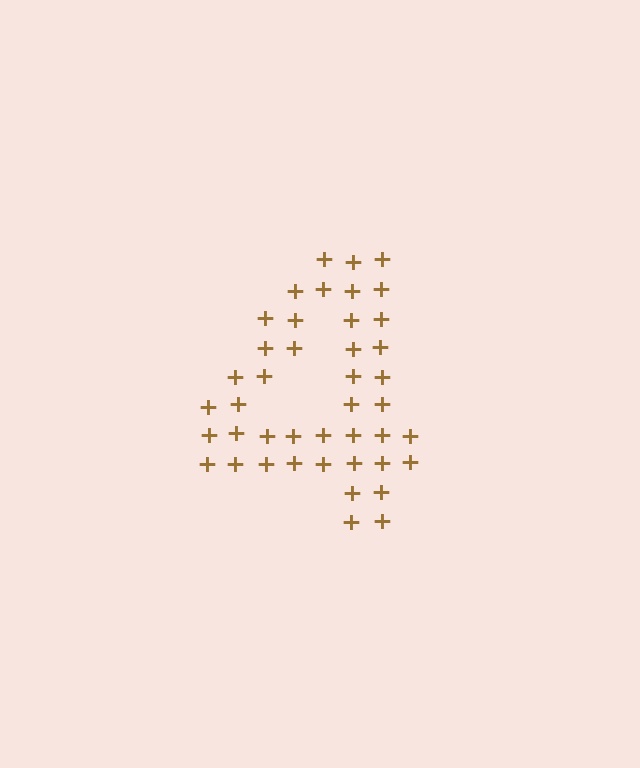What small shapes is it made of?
It is made of small plus signs.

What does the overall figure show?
The overall figure shows the digit 4.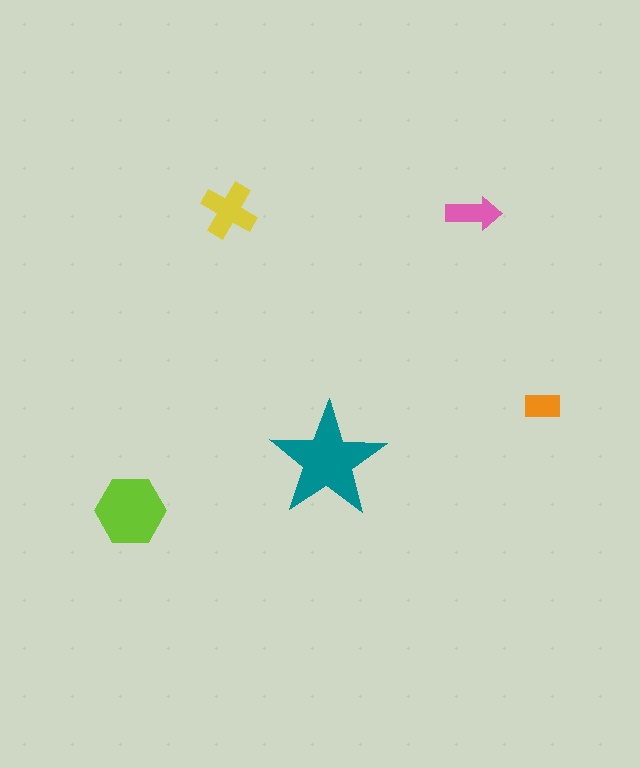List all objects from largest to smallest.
The teal star, the lime hexagon, the yellow cross, the pink arrow, the orange rectangle.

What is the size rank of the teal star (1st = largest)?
1st.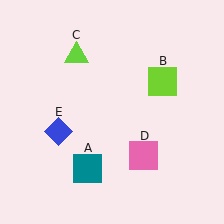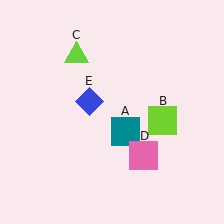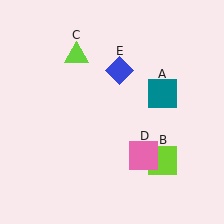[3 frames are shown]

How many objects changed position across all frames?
3 objects changed position: teal square (object A), lime square (object B), blue diamond (object E).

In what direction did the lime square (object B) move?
The lime square (object B) moved down.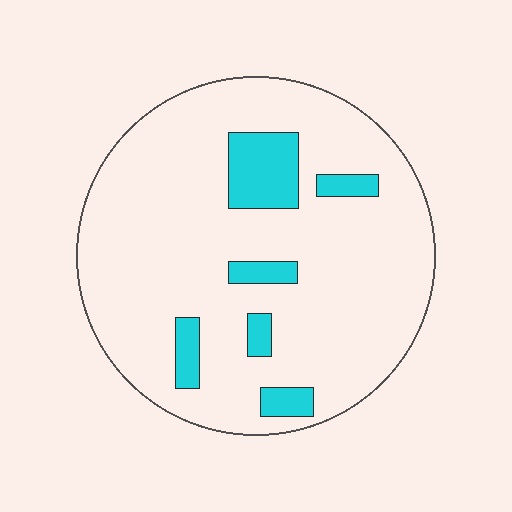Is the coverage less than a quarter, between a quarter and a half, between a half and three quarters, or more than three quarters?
Less than a quarter.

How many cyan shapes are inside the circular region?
6.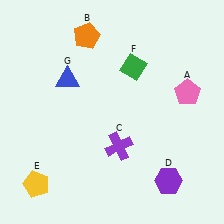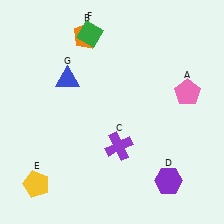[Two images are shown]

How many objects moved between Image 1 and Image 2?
1 object moved between the two images.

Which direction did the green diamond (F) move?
The green diamond (F) moved left.